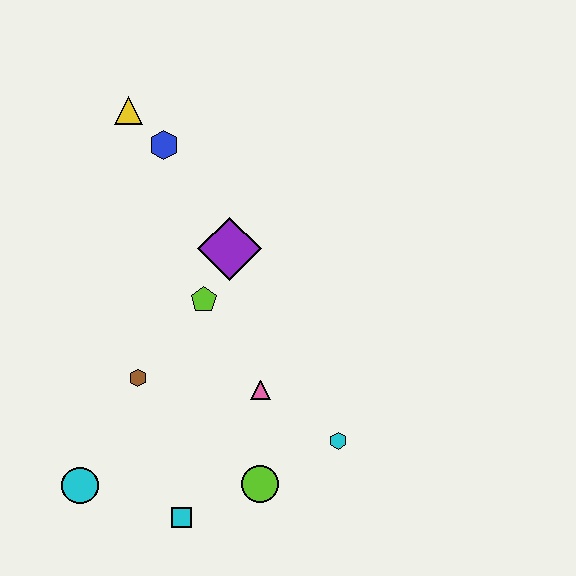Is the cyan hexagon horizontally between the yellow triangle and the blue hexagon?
No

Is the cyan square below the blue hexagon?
Yes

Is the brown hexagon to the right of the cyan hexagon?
No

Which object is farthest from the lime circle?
The yellow triangle is farthest from the lime circle.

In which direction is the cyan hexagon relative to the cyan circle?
The cyan hexagon is to the right of the cyan circle.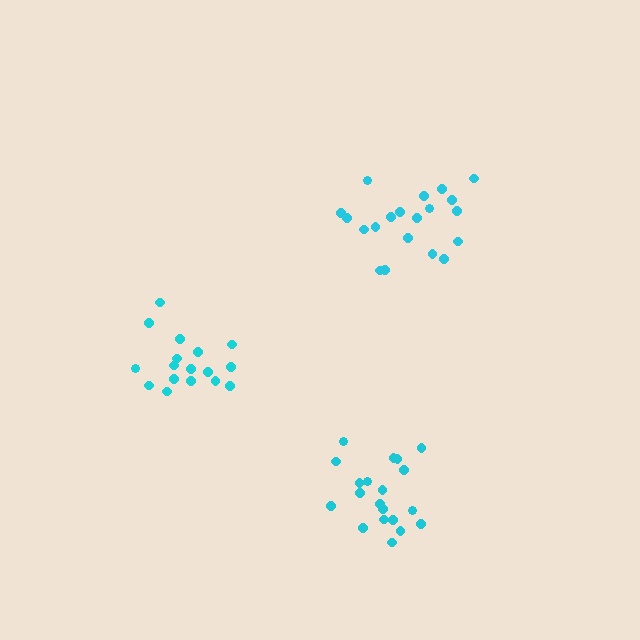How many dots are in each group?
Group 1: 20 dots, Group 2: 20 dots, Group 3: 17 dots (57 total).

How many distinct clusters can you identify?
There are 3 distinct clusters.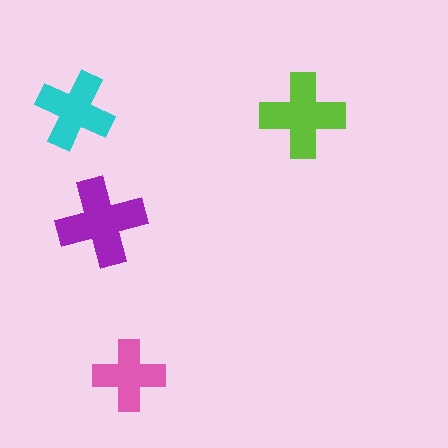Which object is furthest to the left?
The cyan cross is leftmost.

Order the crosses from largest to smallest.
the purple one, the lime one, the cyan one, the pink one.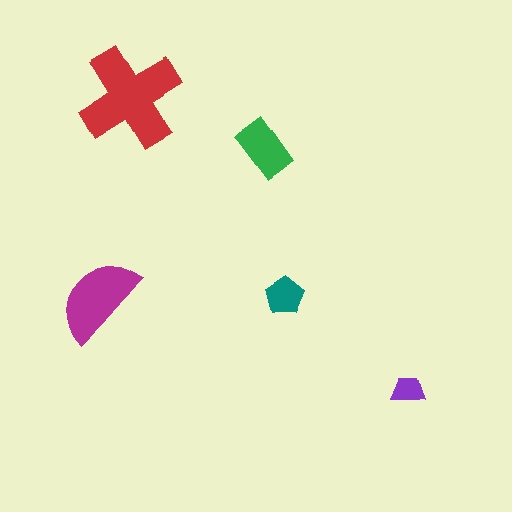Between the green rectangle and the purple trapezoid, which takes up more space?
The green rectangle.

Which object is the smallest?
The purple trapezoid.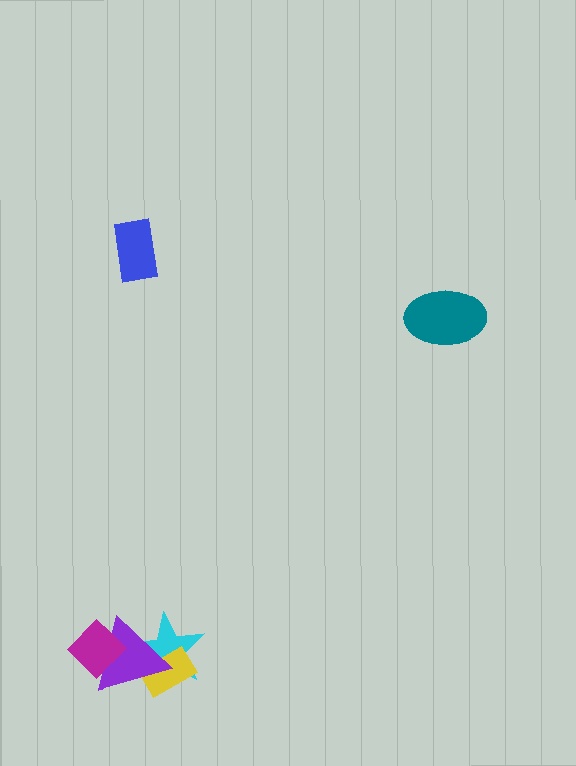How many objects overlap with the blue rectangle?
0 objects overlap with the blue rectangle.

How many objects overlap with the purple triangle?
3 objects overlap with the purple triangle.